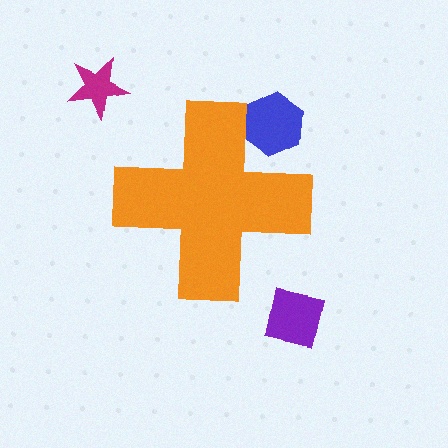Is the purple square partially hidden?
No, the purple square is fully visible.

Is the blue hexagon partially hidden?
Yes, the blue hexagon is partially hidden behind the orange cross.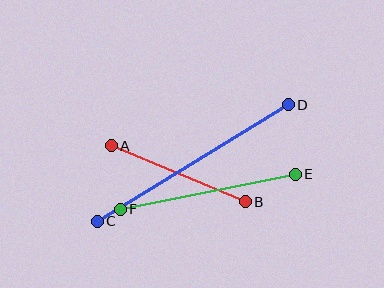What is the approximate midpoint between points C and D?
The midpoint is at approximately (193, 163) pixels.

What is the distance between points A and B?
The distance is approximately 145 pixels.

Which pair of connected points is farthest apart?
Points C and D are farthest apart.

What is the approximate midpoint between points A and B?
The midpoint is at approximately (178, 174) pixels.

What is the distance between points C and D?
The distance is approximately 224 pixels.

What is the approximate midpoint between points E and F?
The midpoint is at approximately (208, 192) pixels.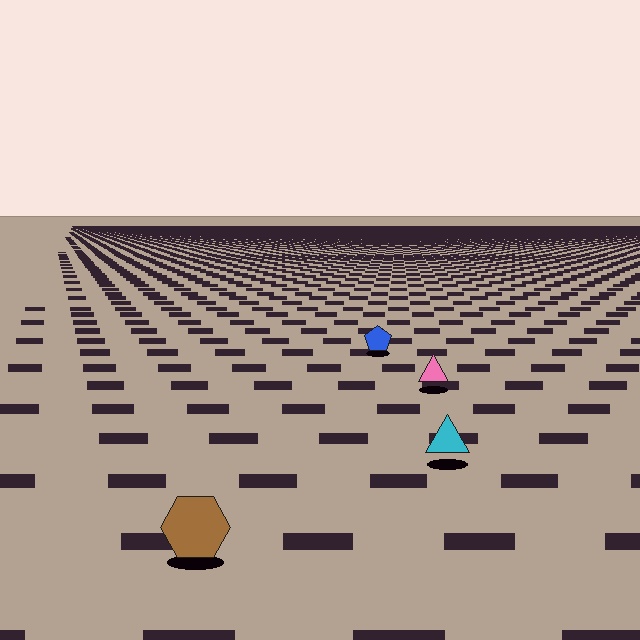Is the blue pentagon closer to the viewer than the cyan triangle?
No. The cyan triangle is closer — you can tell from the texture gradient: the ground texture is coarser near it.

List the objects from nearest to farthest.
From nearest to farthest: the brown hexagon, the cyan triangle, the pink triangle, the blue pentagon.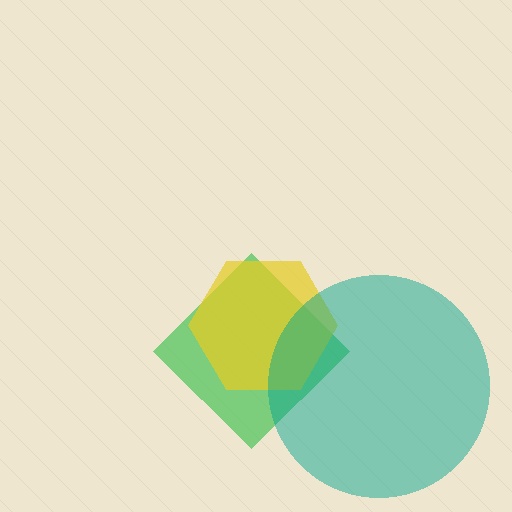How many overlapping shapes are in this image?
There are 3 overlapping shapes in the image.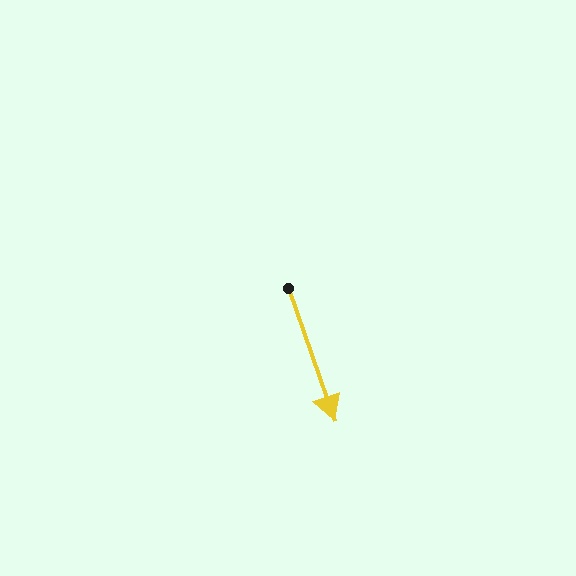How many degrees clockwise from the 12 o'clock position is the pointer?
Approximately 161 degrees.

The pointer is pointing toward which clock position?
Roughly 5 o'clock.